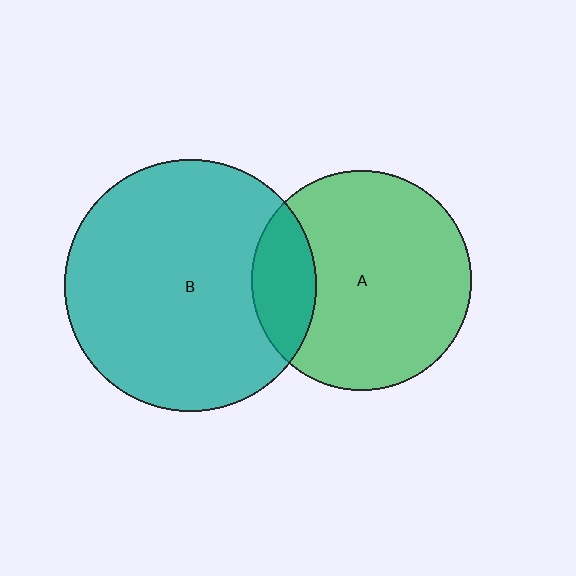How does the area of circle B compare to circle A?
Approximately 1.3 times.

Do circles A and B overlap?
Yes.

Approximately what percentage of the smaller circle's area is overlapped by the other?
Approximately 20%.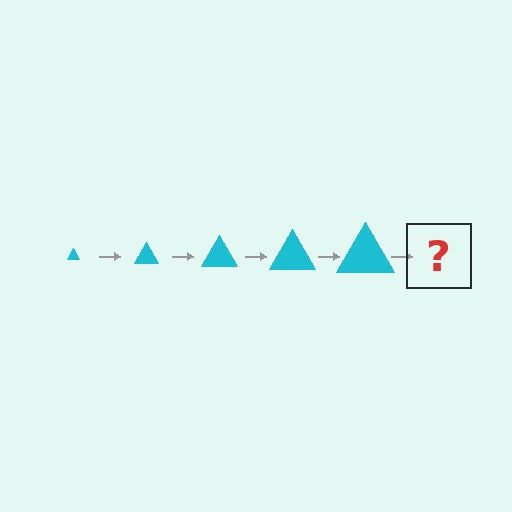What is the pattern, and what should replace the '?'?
The pattern is that the triangle gets progressively larger each step. The '?' should be a cyan triangle, larger than the previous one.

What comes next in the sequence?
The next element should be a cyan triangle, larger than the previous one.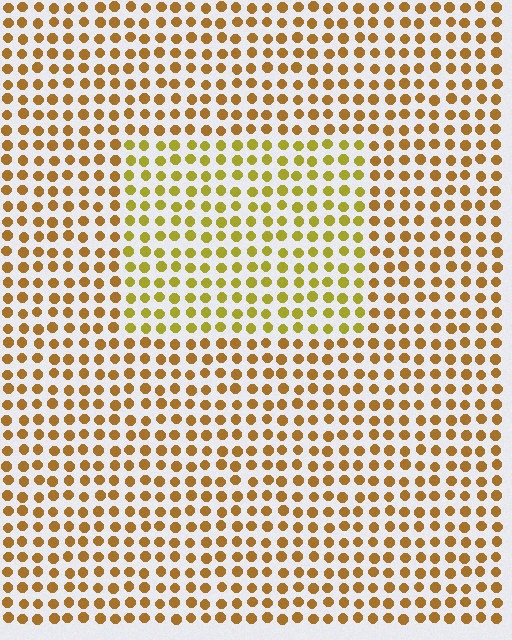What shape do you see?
I see a rectangle.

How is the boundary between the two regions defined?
The boundary is defined purely by a slight shift in hue (about 26 degrees). Spacing, size, and orientation are identical on both sides.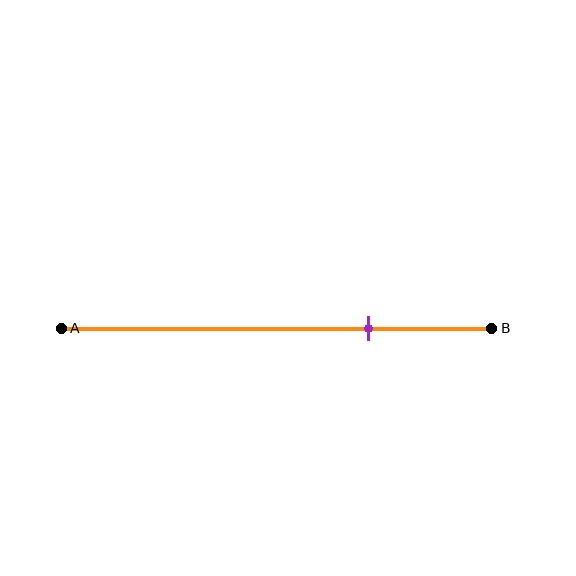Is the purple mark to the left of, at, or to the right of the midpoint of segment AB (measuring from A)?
The purple mark is to the right of the midpoint of segment AB.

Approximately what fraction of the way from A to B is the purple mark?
The purple mark is approximately 70% of the way from A to B.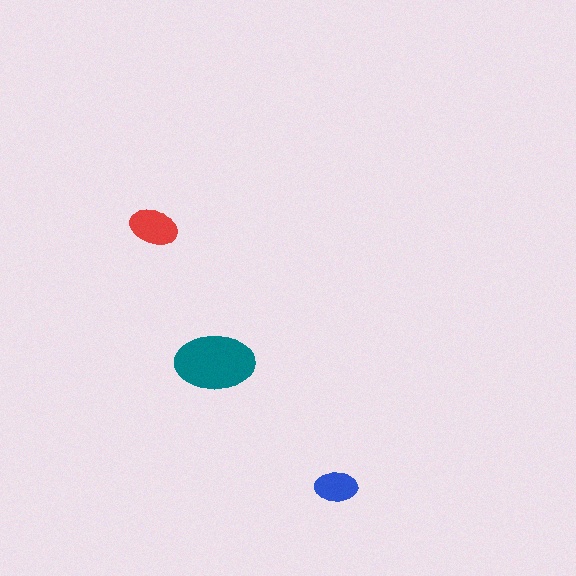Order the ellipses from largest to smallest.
the teal one, the red one, the blue one.